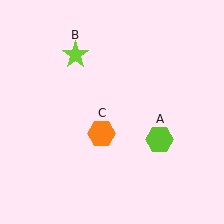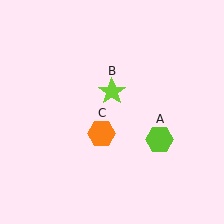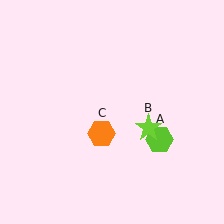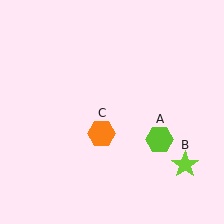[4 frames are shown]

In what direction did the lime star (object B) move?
The lime star (object B) moved down and to the right.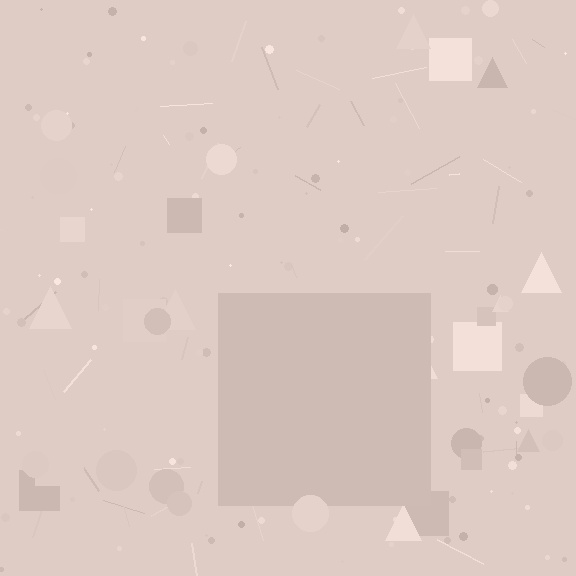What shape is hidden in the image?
A square is hidden in the image.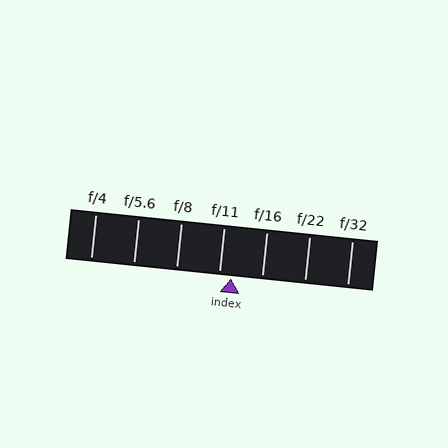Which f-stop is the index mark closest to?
The index mark is closest to f/11.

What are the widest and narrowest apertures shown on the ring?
The widest aperture shown is f/4 and the narrowest is f/32.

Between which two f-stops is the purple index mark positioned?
The index mark is between f/11 and f/16.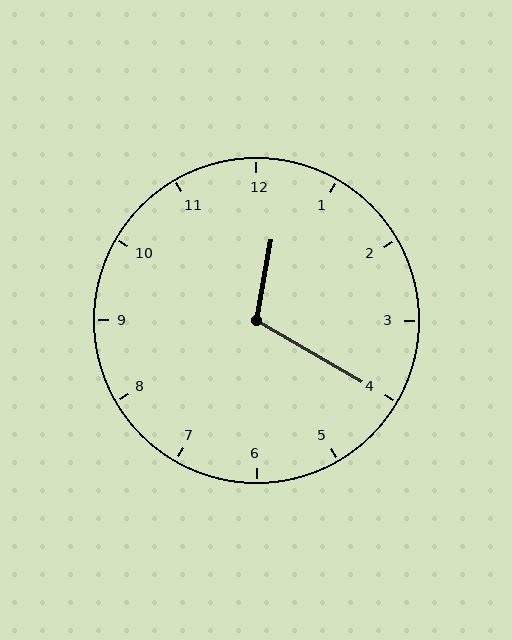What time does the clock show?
12:20.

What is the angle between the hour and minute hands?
Approximately 110 degrees.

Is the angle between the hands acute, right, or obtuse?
It is obtuse.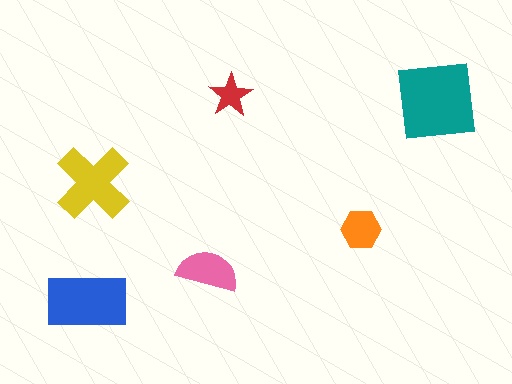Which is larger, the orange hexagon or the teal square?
The teal square.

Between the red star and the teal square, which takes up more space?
The teal square.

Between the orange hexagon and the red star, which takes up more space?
The orange hexagon.